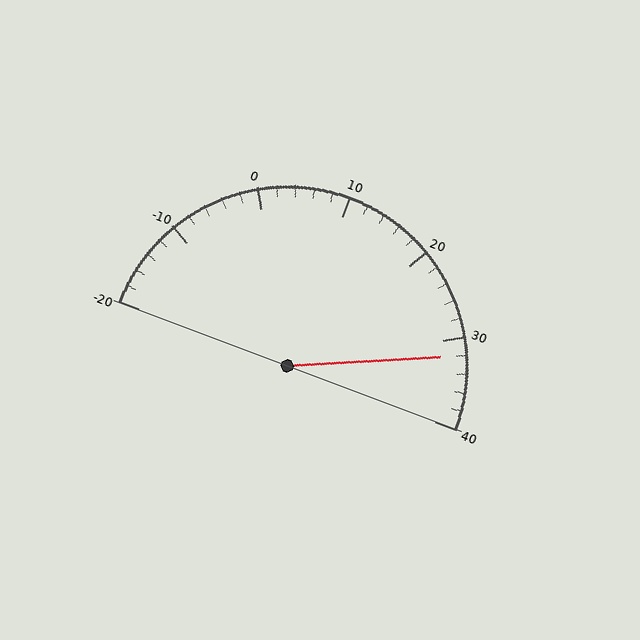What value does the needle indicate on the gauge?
The needle indicates approximately 32.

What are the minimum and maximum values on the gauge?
The gauge ranges from -20 to 40.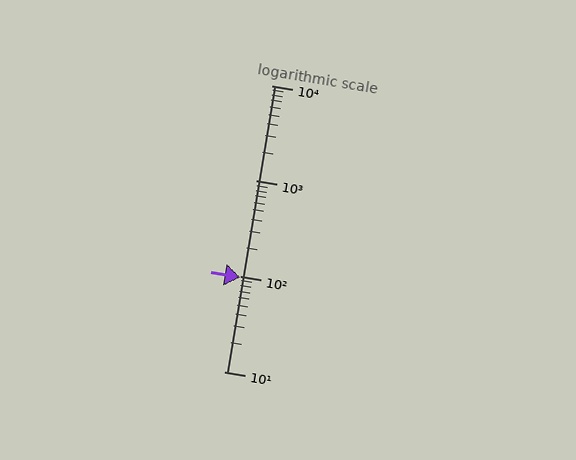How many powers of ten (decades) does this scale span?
The scale spans 3 decades, from 10 to 10000.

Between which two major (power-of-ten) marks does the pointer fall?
The pointer is between 10 and 100.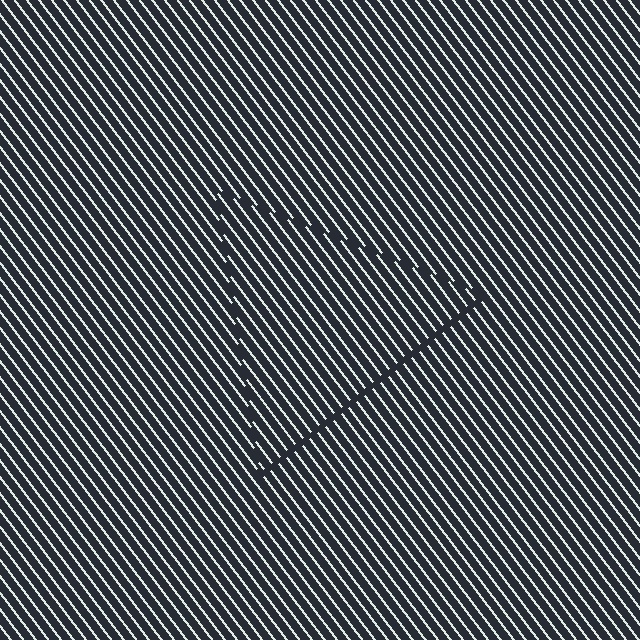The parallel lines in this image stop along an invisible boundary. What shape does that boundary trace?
An illusory triangle. The interior of the shape contains the same grating, shifted by half a period — the contour is defined by the phase discontinuity where line-ends from the inner and outer gratings abut.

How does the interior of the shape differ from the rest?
The interior of the shape contains the same grating, shifted by half a period — the contour is defined by the phase discontinuity where line-ends from the inner and outer gratings abut.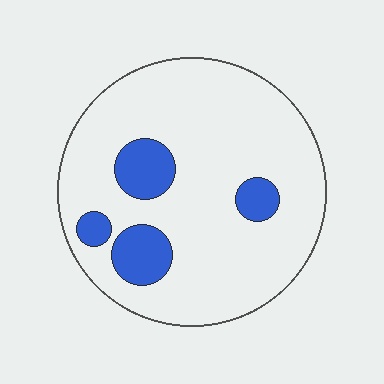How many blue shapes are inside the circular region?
4.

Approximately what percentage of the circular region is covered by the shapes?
Approximately 15%.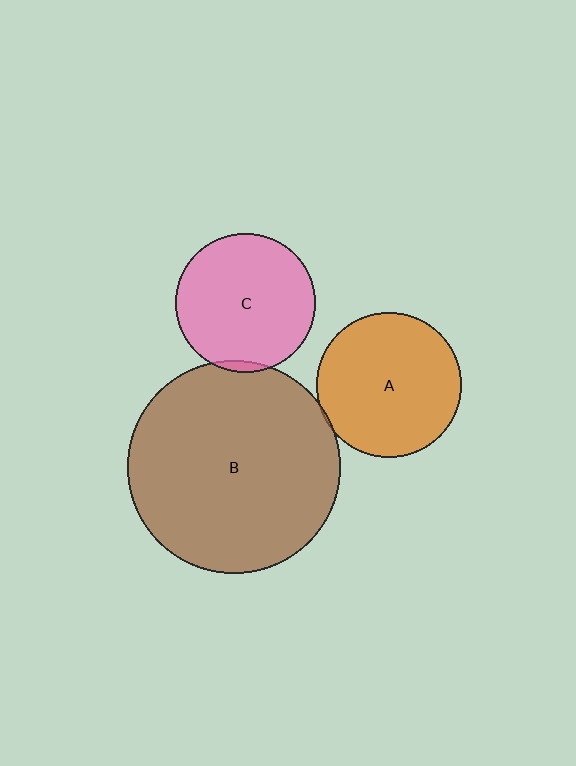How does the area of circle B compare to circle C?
Approximately 2.3 times.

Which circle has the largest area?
Circle B (brown).